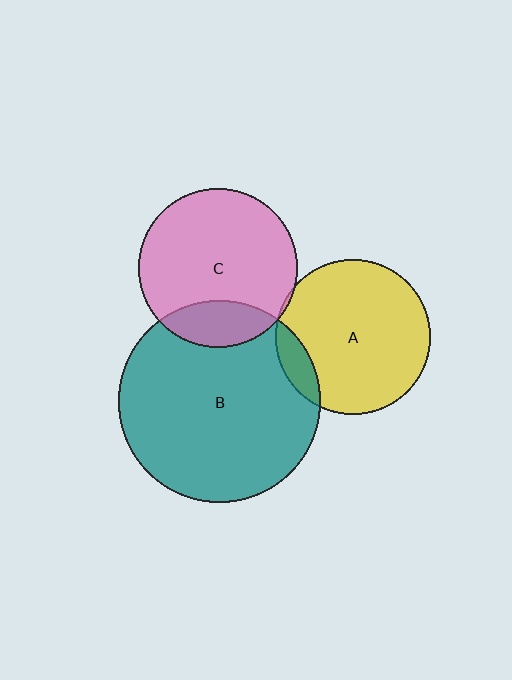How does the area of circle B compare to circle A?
Approximately 1.7 times.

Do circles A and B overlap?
Yes.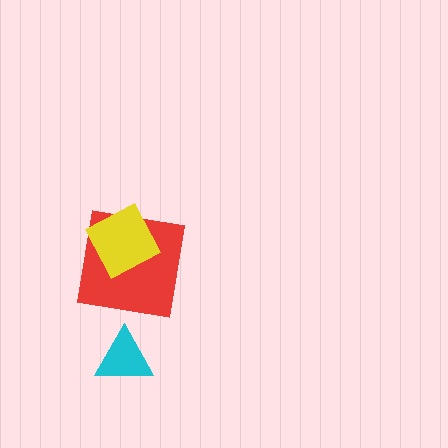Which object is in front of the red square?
The yellow square is in front of the red square.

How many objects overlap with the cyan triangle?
0 objects overlap with the cyan triangle.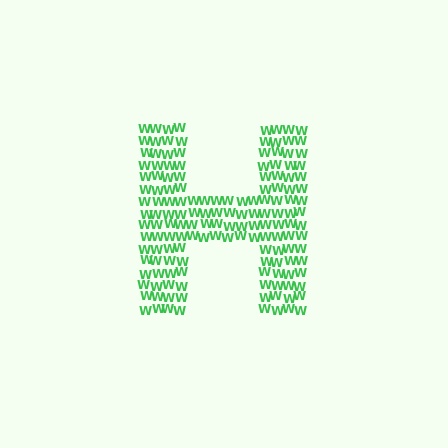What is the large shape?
The large shape is the letter H.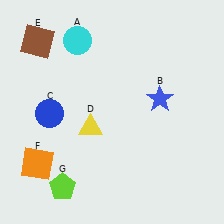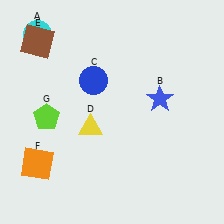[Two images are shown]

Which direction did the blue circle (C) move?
The blue circle (C) moved right.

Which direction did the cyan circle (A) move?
The cyan circle (A) moved left.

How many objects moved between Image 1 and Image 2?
3 objects moved between the two images.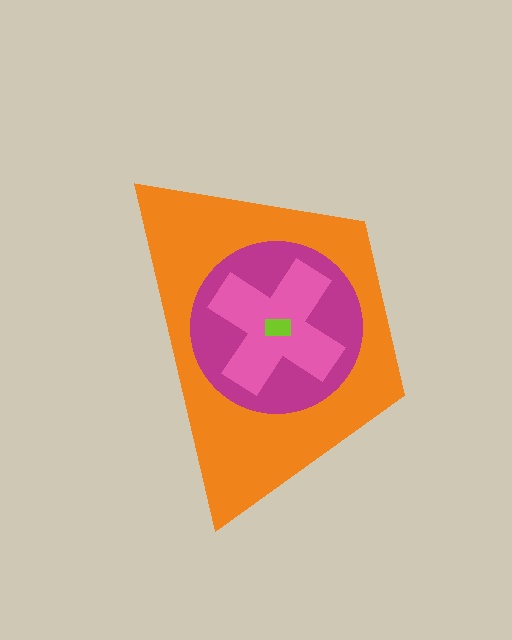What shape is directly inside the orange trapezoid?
The magenta circle.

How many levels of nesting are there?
4.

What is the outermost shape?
The orange trapezoid.